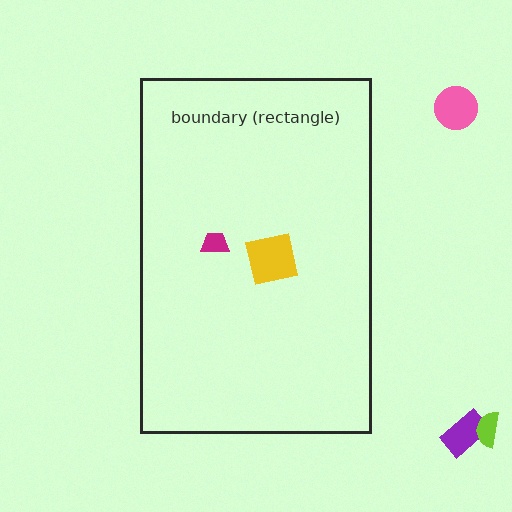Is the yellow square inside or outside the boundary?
Inside.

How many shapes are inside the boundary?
2 inside, 3 outside.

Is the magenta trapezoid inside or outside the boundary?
Inside.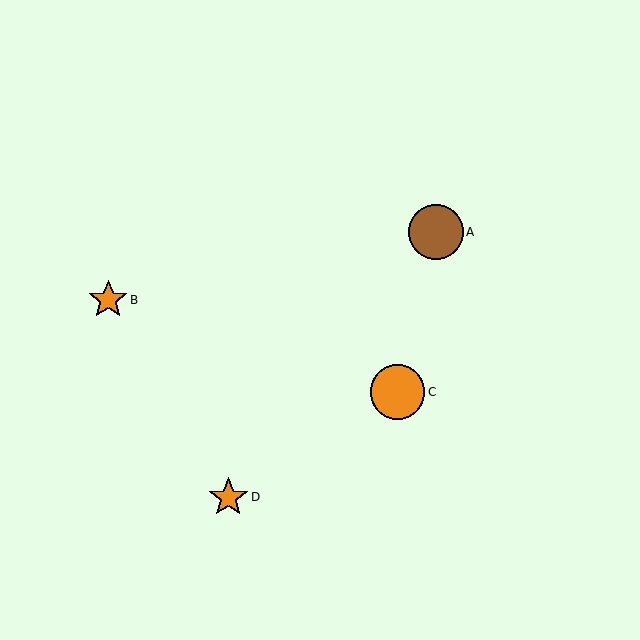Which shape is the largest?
The brown circle (labeled A) is the largest.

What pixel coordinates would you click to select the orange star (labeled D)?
Click at (228, 497) to select the orange star D.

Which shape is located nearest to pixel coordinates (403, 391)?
The orange circle (labeled C) at (398, 392) is nearest to that location.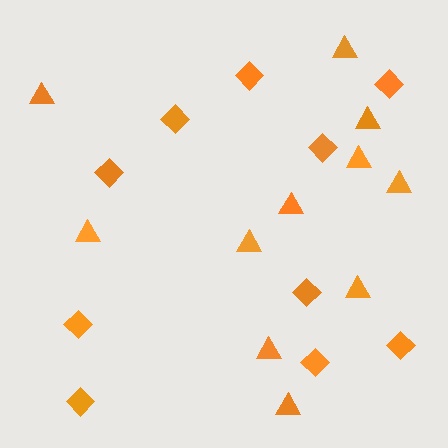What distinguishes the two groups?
There are 2 groups: one group of diamonds (10) and one group of triangles (11).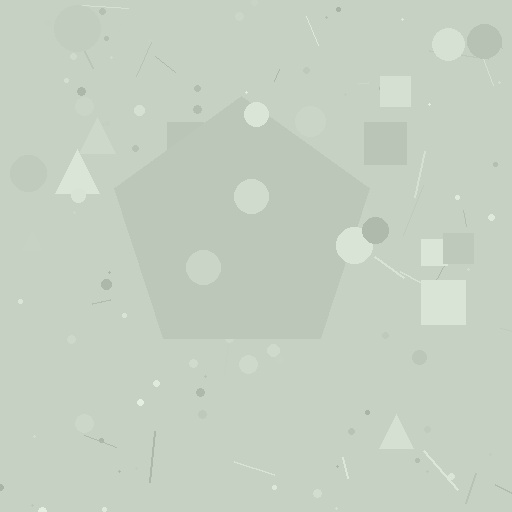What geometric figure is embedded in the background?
A pentagon is embedded in the background.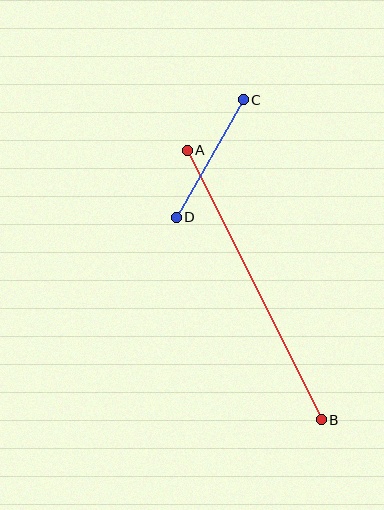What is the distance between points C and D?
The distance is approximately 135 pixels.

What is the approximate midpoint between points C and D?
The midpoint is at approximately (210, 159) pixels.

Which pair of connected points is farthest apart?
Points A and B are farthest apart.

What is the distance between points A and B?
The distance is approximately 301 pixels.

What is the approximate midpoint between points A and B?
The midpoint is at approximately (254, 285) pixels.